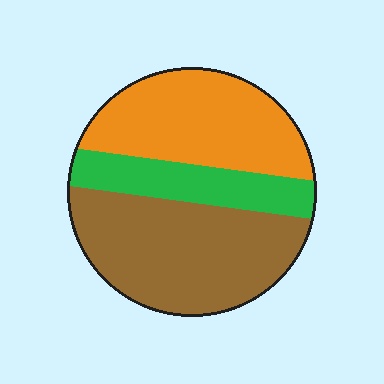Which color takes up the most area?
Brown, at roughly 45%.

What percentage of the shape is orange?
Orange takes up about three eighths (3/8) of the shape.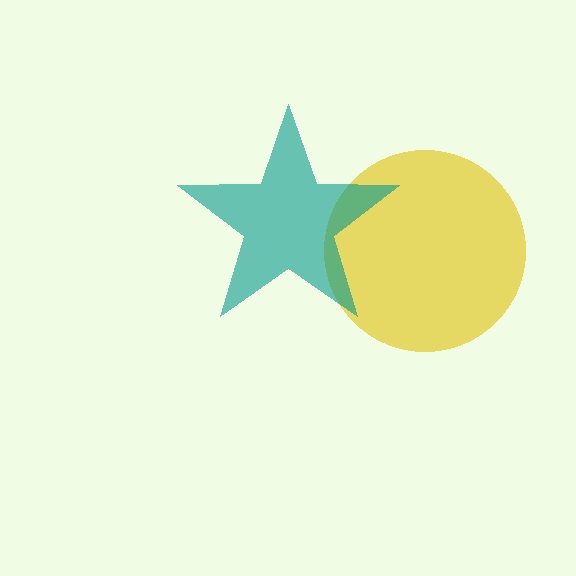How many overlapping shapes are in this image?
There are 2 overlapping shapes in the image.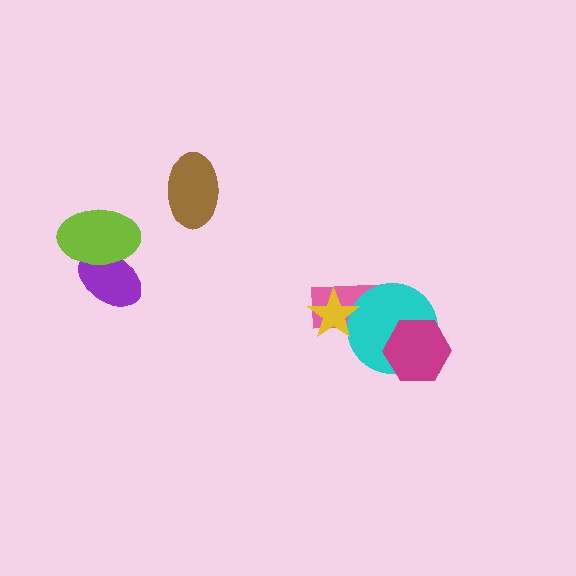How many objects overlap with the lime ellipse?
1 object overlaps with the lime ellipse.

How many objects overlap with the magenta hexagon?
1 object overlaps with the magenta hexagon.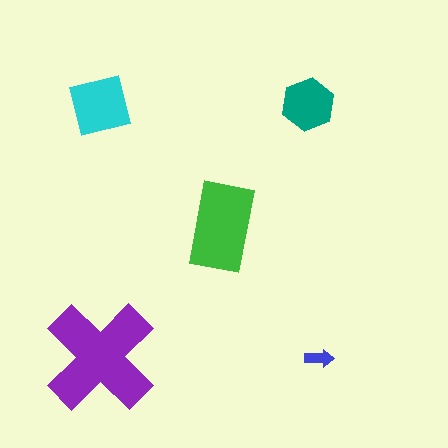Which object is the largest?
The purple cross.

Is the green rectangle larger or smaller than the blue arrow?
Larger.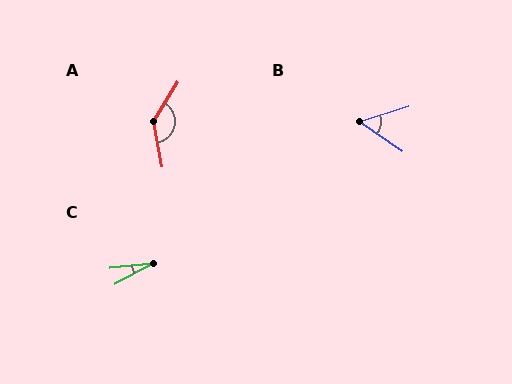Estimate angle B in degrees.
Approximately 53 degrees.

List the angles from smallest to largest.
C (23°), B (53°), A (138°).